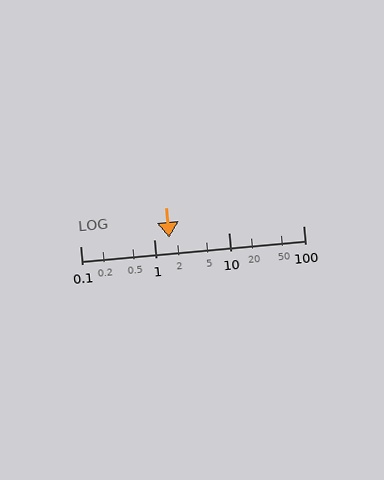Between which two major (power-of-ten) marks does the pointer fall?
The pointer is between 1 and 10.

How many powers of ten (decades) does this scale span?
The scale spans 3 decades, from 0.1 to 100.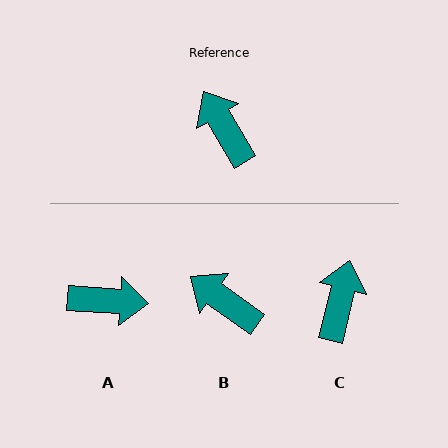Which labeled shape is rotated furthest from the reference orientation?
A, about 124 degrees away.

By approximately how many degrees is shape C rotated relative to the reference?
Approximately 44 degrees clockwise.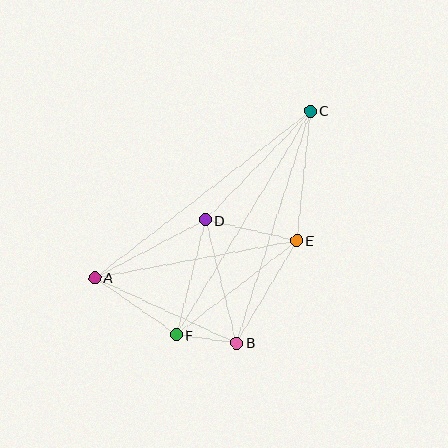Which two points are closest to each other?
Points B and F are closest to each other.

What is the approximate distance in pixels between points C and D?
The distance between C and D is approximately 151 pixels.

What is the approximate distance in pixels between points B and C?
The distance between B and C is approximately 244 pixels.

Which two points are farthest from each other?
Points A and C are farthest from each other.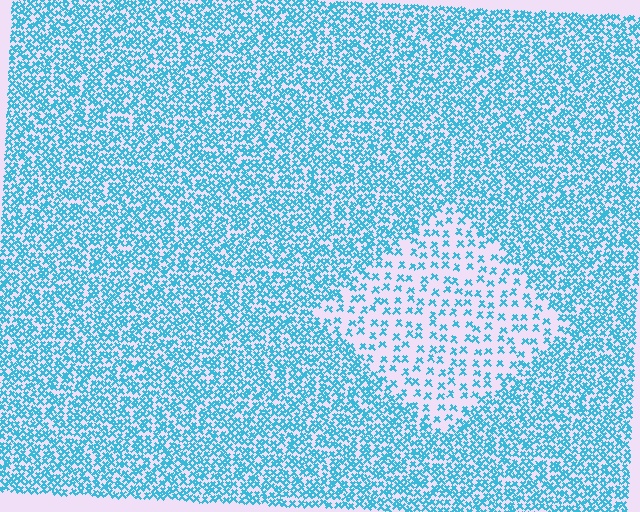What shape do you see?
I see a diamond.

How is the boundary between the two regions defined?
The boundary is defined by a change in element density (approximately 2.5x ratio). All elements are the same color, size, and shape.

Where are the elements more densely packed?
The elements are more densely packed outside the diamond boundary.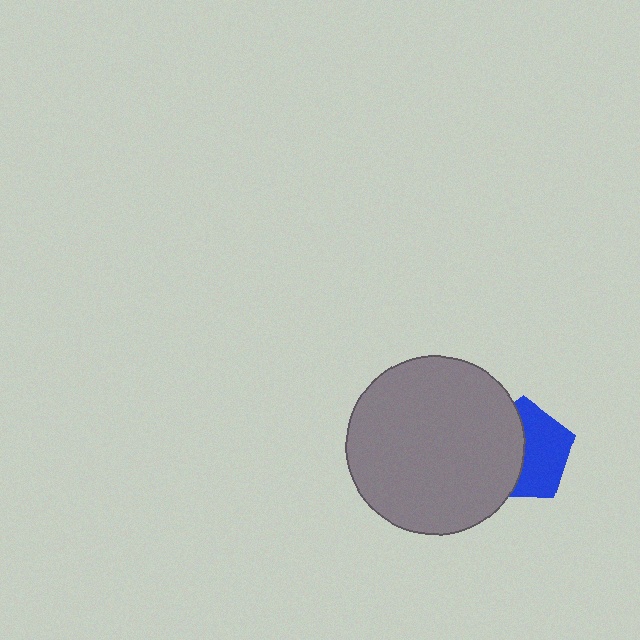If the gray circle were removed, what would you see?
You would see the complete blue pentagon.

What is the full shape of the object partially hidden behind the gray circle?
The partially hidden object is a blue pentagon.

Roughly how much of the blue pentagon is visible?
About half of it is visible (roughly 53%).